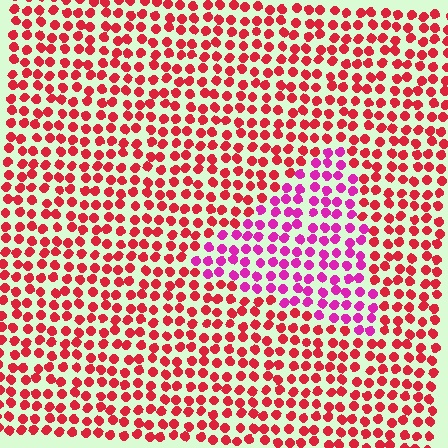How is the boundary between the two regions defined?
The boundary is defined purely by a slight shift in hue (about 40 degrees). Spacing, size, and orientation are identical on both sides.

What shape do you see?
I see a triangle.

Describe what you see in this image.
The image is filled with small red elements in a uniform arrangement. A triangle-shaped region is visible where the elements are tinted to a slightly different hue, forming a subtle color boundary.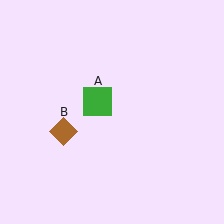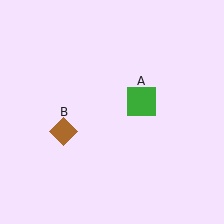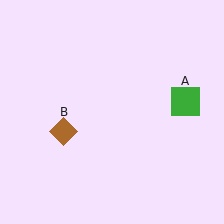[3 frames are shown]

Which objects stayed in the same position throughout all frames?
Brown diamond (object B) remained stationary.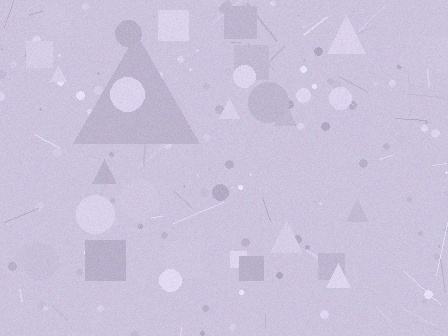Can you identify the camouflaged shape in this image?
The camouflaged shape is a triangle.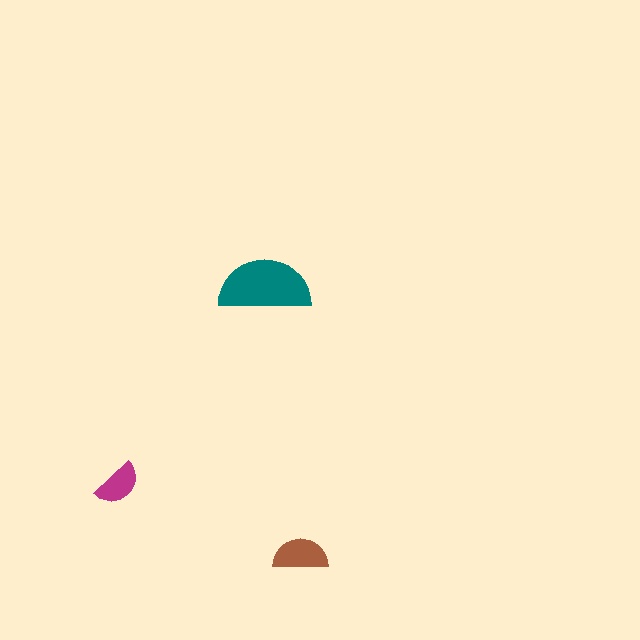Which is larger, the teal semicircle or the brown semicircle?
The teal one.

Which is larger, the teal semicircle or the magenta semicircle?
The teal one.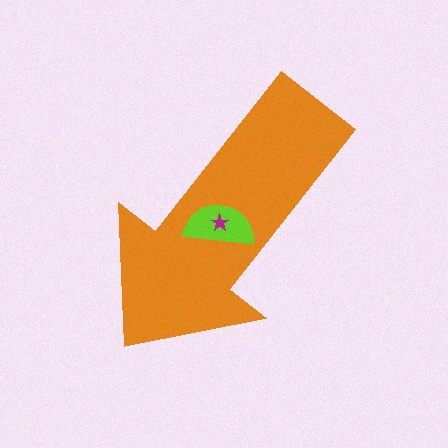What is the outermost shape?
The orange arrow.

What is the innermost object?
The magenta star.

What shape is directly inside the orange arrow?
The lime semicircle.